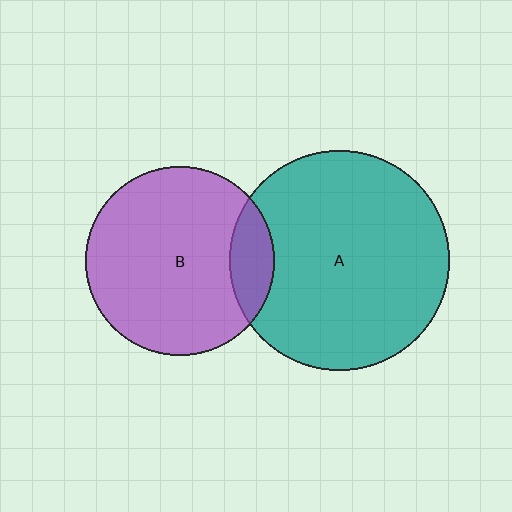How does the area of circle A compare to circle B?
Approximately 1.4 times.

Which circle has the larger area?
Circle A (teal).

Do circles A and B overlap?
Yes.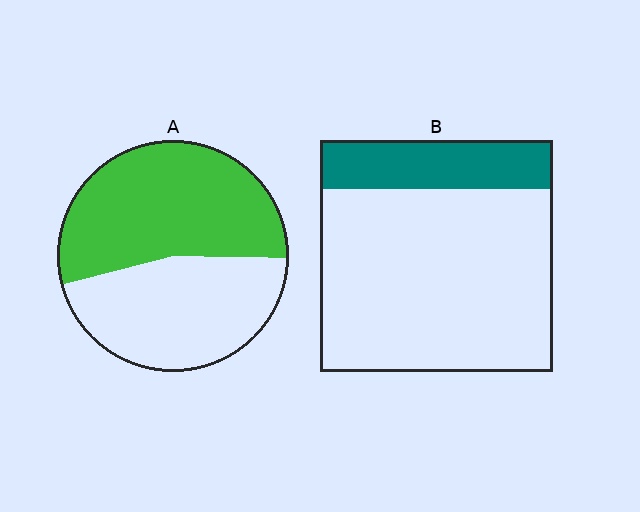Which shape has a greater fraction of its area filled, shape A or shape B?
Shape A.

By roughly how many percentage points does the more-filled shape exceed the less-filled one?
By roughly 35 percentage points (A over B).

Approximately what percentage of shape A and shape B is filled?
A is approximately 55% and B is approximately 20%.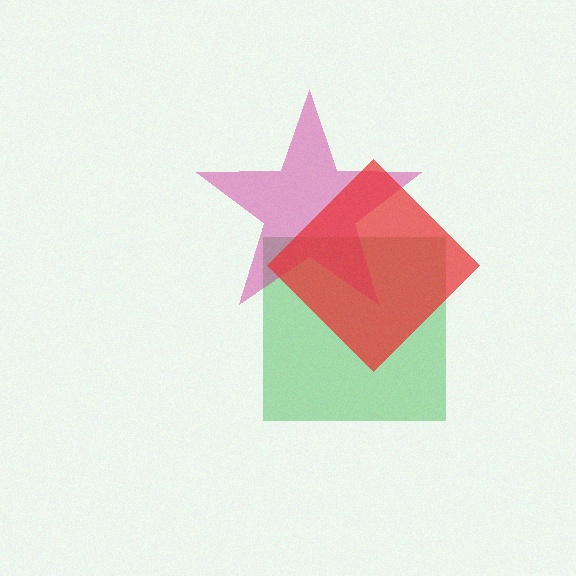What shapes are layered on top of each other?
The layered shapes are: a green square, a magenta star, a red diamond.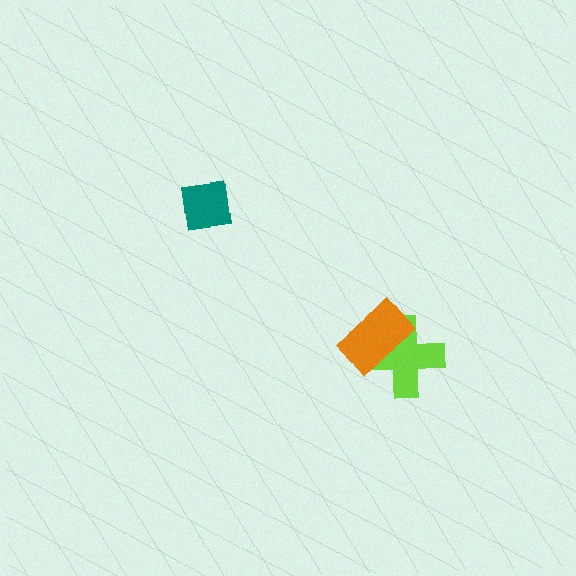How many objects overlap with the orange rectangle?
1 object overlaps with the orange rectangle.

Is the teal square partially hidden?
No, no other shape covers it.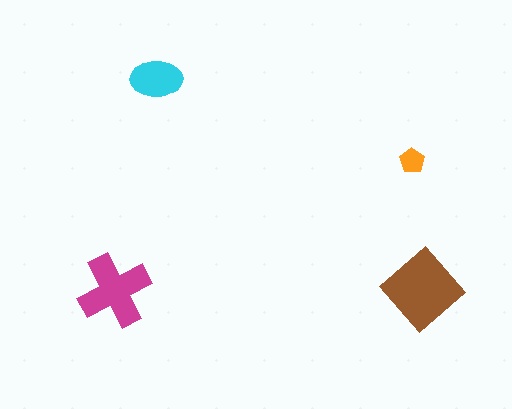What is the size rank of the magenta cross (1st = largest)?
2nd.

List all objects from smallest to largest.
The orange pentagon, the cyan ellipse, the magenta cross, the brown diamond.